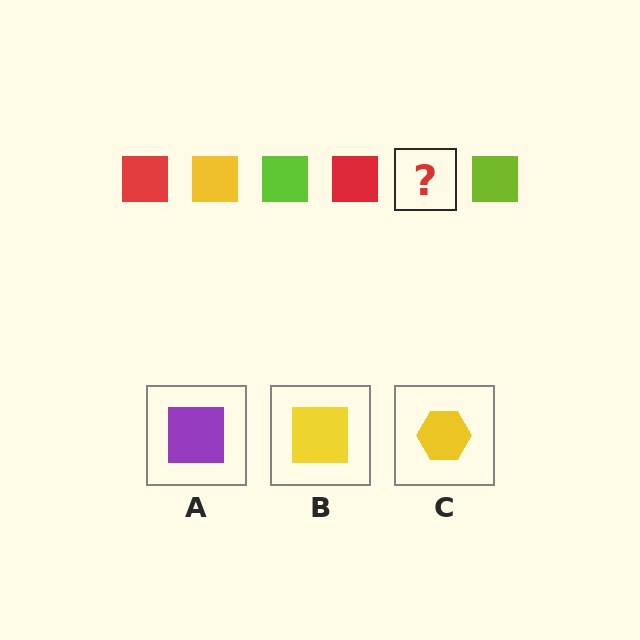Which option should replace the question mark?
Option B.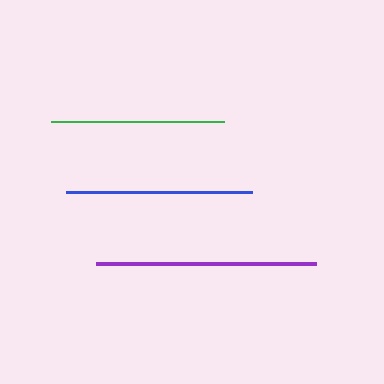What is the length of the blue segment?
The blue segment is approximately 187 pixels long.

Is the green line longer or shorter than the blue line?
The blue line is longer than the green line.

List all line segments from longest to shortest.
From longest to shortest: purple, blue, green.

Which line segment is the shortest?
The green line is the shortest at approximately 173 pixels.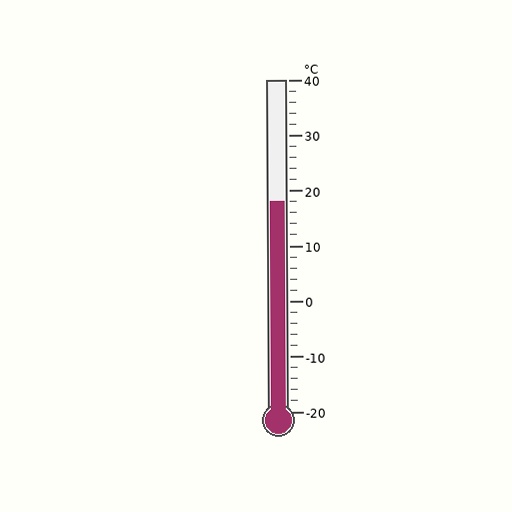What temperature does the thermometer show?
The thermometer shows approximately 18°C.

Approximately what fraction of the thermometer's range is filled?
The thermometer is filled to approximately 65% of its range.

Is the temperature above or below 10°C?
The temperature is above 10°C.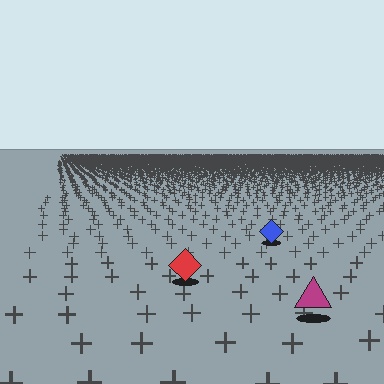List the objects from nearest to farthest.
From nearest to farthest: the magenta triangle, the red diamond, the blue diamond.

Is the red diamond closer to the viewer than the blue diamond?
Yes. The red diamond is closer — you can tell from the texture gradient: the ground texture is coarser near it.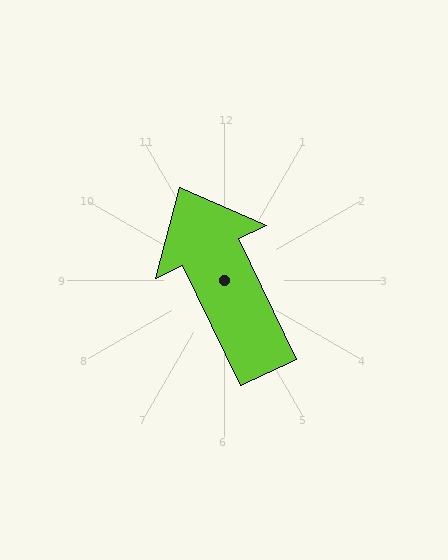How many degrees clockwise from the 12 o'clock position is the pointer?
Approximately 334 degrees.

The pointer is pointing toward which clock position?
Roughly 11 o'clock.